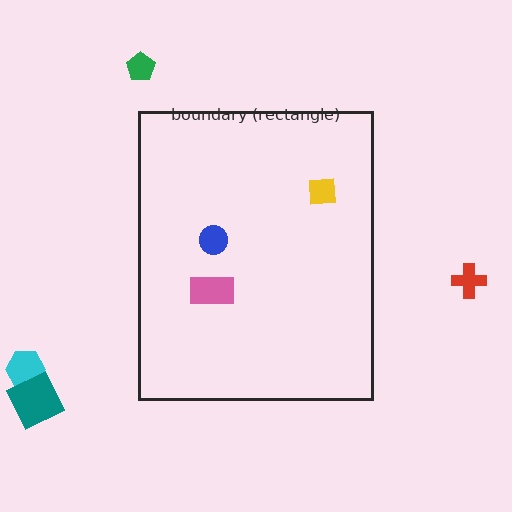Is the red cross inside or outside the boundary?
Outside.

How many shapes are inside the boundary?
3 inside, 4 outside.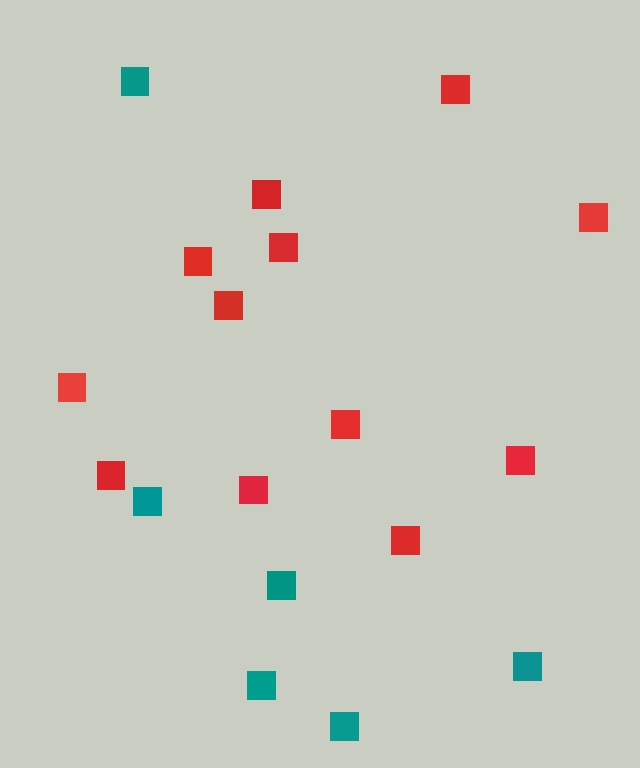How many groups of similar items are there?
There are 2 groups: one group of teal squares (6) and one group of red squares (12).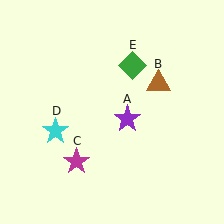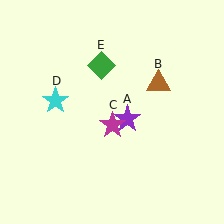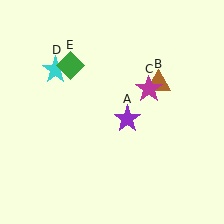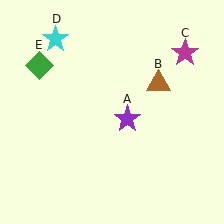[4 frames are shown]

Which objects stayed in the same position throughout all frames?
Purple star (object A) and brown triangle (object B) remained stationary.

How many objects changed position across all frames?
3 objects changed position: magenta star (object C), cyan star (object D), green diamond (object E).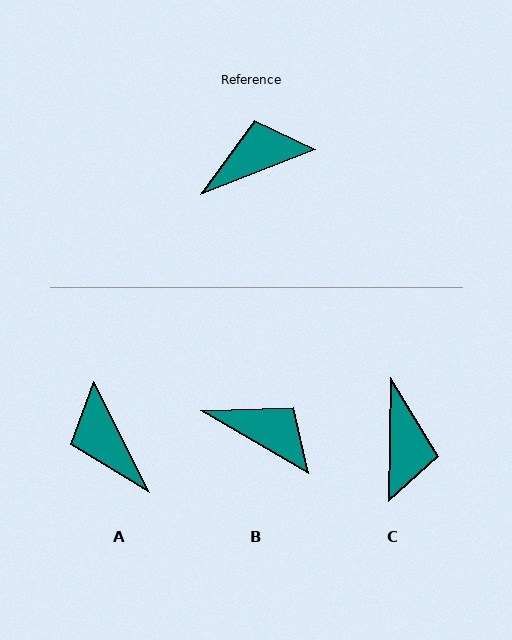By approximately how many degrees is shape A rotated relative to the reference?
Approximately 95 degrees counter-clockwise.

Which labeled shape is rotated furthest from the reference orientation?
C, about 113 degrees away.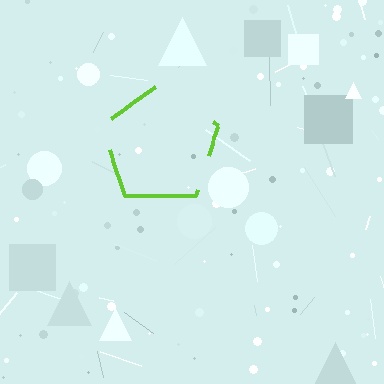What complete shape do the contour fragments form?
The contour fragments form a pentagon.